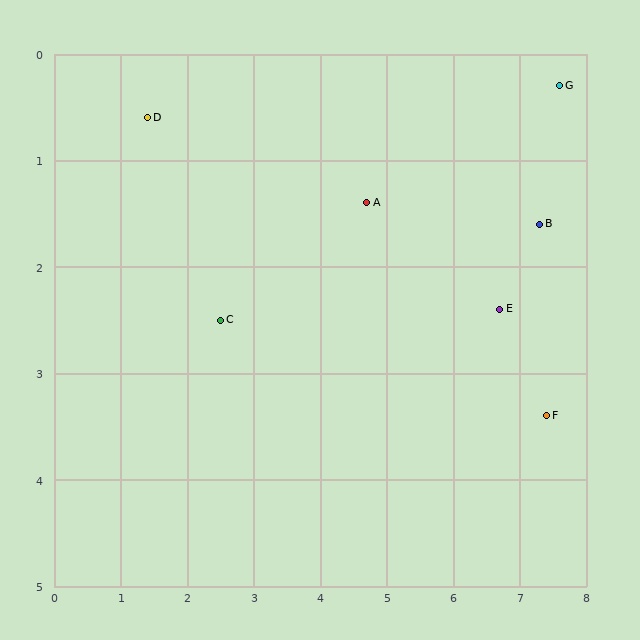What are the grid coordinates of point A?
Point A is at approximately (4.7, 1.4).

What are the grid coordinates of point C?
Point C is at approximately (2.5, 2.5).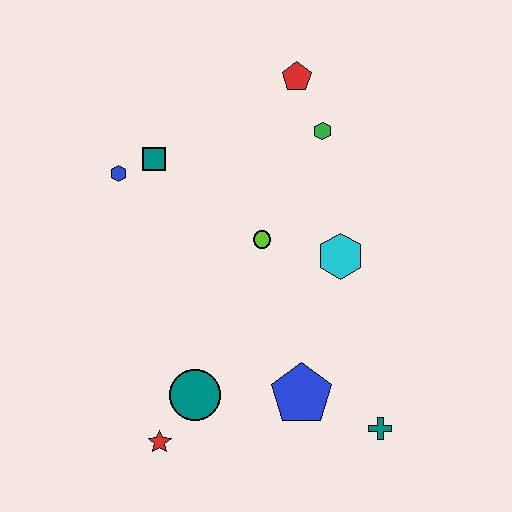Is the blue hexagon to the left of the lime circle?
Yes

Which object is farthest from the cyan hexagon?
The red star is farthest from the cyan hexagon.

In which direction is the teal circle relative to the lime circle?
The teal circle is below the lime circle.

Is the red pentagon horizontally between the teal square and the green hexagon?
Yes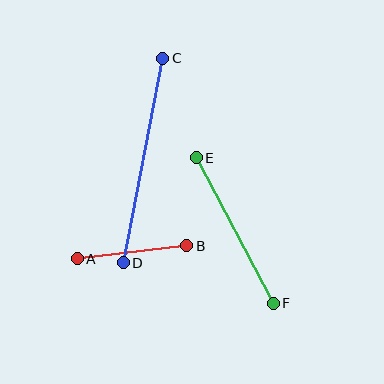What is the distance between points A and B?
The distance is approximately 110 pixels.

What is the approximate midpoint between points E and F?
The midpoint is at approximately (235, 231) pixels.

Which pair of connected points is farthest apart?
Points C and D are farthest apart.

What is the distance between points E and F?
The distance is approximately 165 pixels.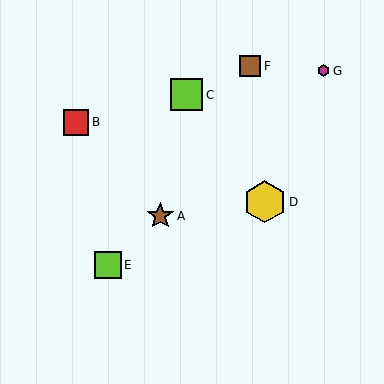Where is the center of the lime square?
The center of the lime square is at (187, 95).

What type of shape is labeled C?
Shape C is a lime square.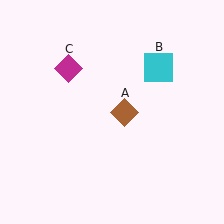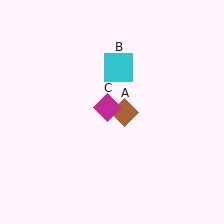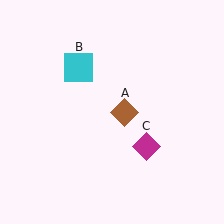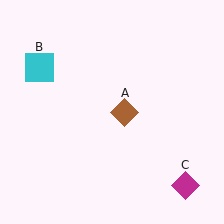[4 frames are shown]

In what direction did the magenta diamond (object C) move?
The magenta diamond (object C) moved down and to the right.